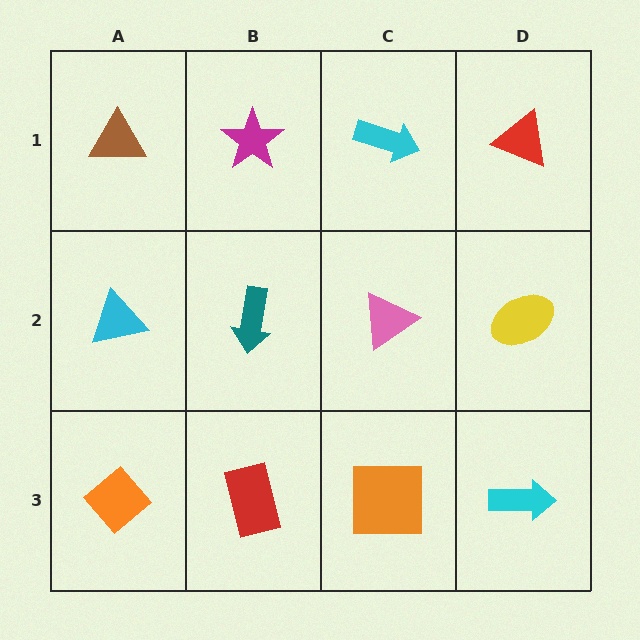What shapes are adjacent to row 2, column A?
A brown triangle (row 1, column A), an orange diamond (row 3, column A), a teal arrow (row 2, column B).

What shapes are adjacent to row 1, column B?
A teal arrow (row 2, column B), a brown triangle (row 1, column A), a cyan arrow (row 1, column C).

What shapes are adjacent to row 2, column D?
A red triangle (row 1, column D), a cyan arrow (row 3, column D), a pink triangle (row 2, column C).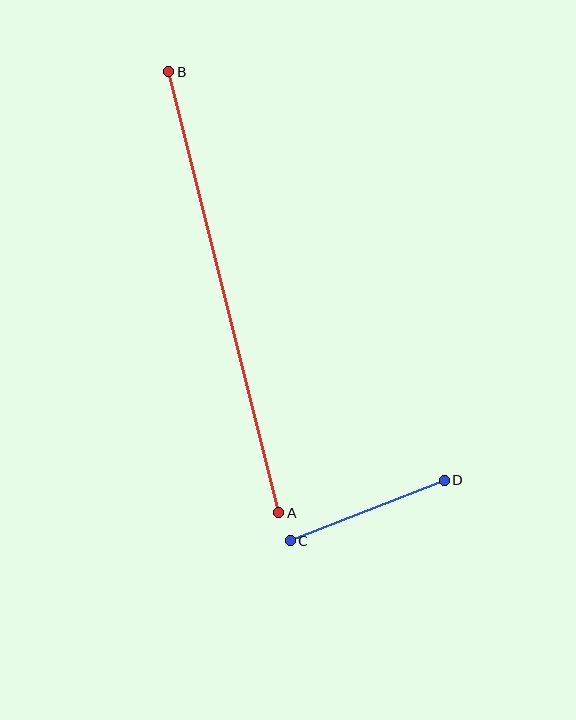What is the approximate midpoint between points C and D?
The midpoint is at approximately (367, 511) pixels.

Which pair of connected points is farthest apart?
Points A and B are farthest apart.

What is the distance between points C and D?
The distance is approximately 165 pixels.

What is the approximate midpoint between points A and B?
The midpoint is at approximately (224, 292) pixels.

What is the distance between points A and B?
The distance is approximately 454 pixels.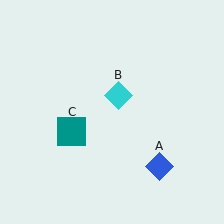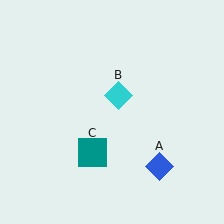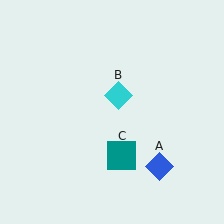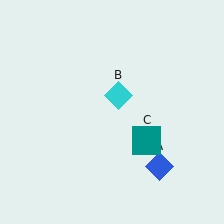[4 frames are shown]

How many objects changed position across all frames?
1 object changed position: teal square (object C).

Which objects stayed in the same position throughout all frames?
Blue diamond (object A) and cyan diamond (object B) remained stationary.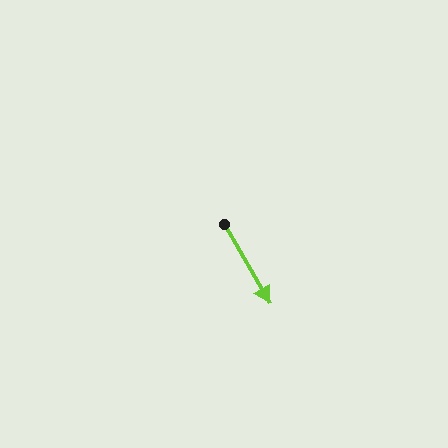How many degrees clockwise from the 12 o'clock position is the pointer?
Approximately 150 degrees.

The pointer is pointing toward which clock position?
Roughly 5 o'clock.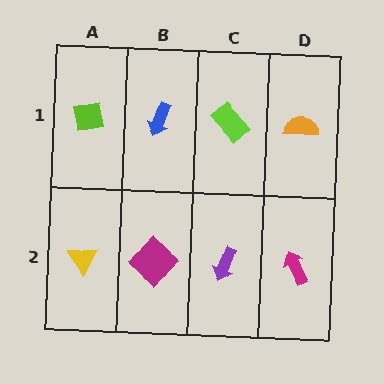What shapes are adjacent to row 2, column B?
A blue arrow (row 1, column B), a yellow triangle (row 2, column A), a purple arrow (row 2, column C).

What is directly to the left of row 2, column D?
A purple arrow.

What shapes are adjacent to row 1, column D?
A magenta arrow (row 2, column D), a lime rectangle (row 1, column C).